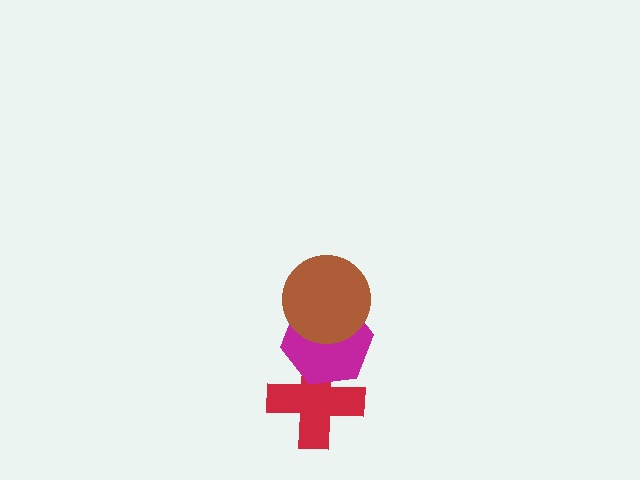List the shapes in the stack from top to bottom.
From top to bottom: the brown circle, the magenta hexagon, the red cross.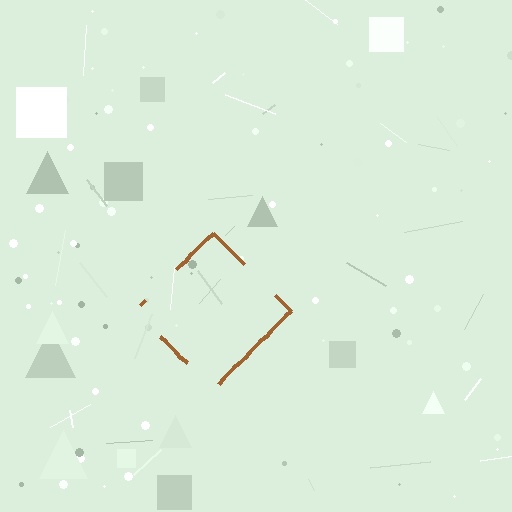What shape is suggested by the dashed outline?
The dashed outline suggests a diamond.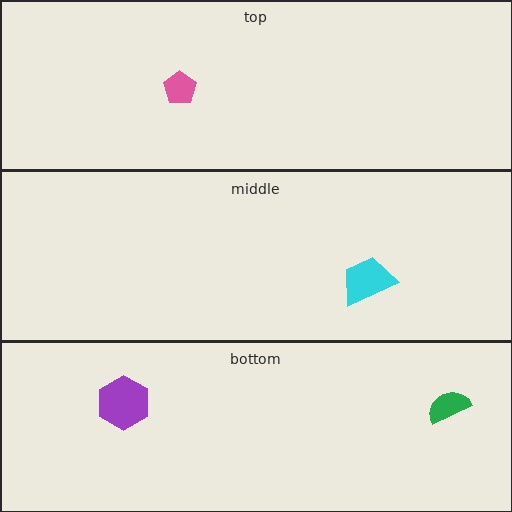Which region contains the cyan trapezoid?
The middle region.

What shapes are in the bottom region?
The purple hexagon, the green semicircle.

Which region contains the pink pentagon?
The top region.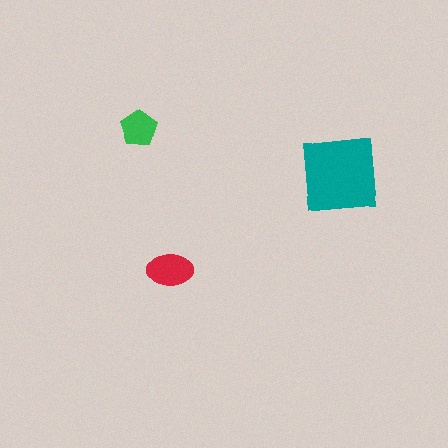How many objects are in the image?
There are 3 objects in the image.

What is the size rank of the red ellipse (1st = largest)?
2nd.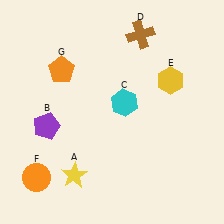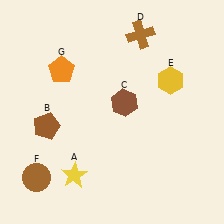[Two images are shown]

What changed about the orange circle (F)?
In Image 1, F is orange. In Image 2, it changed to brown.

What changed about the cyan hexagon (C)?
In Image 1, C is cyan. In Image 2, it changed to brown.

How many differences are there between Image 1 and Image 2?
There are 3 differences between the two images.